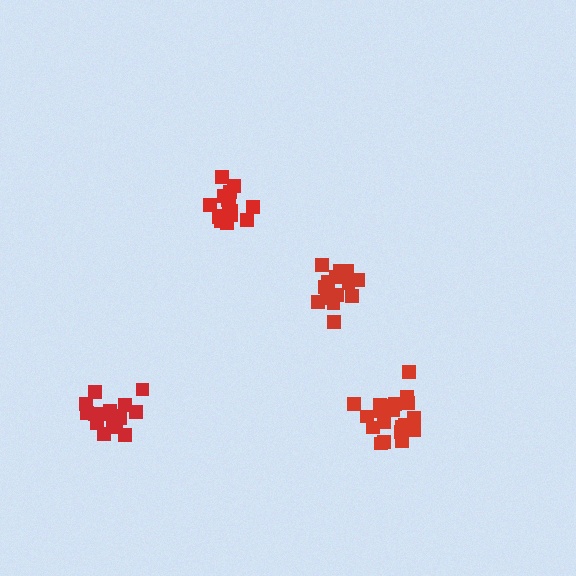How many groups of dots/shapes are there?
There are 4 groups.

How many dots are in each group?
Group 1: 21 dots, Group 2: 17 dots, Group 3: 15 dots, Group 4: 16 dots (69 total).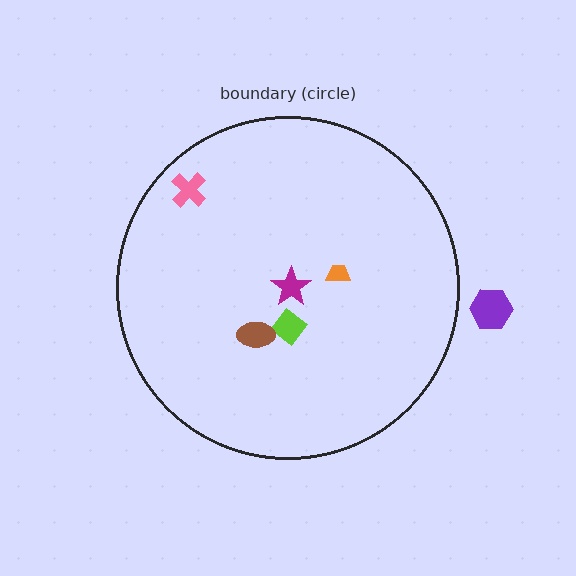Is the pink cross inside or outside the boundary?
Inside.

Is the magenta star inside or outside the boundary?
Inside.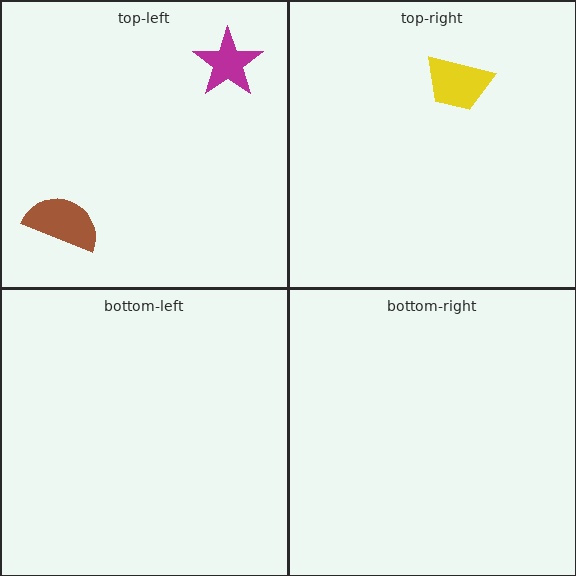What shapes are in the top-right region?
The yellow trapezoid.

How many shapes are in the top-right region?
1.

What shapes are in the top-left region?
The magenta star, the brown semicircle.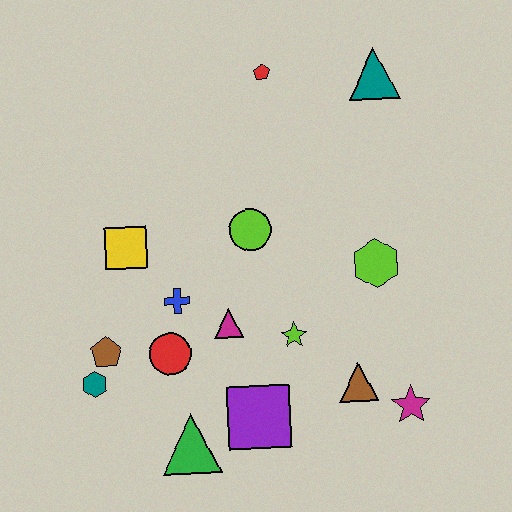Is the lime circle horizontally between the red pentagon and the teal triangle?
No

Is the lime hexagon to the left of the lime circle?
No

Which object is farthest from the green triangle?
The teal triangle is farthest from the green triangle.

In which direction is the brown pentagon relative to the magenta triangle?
The brown pentagon is to the left of the magenta triangle.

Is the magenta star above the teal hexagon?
No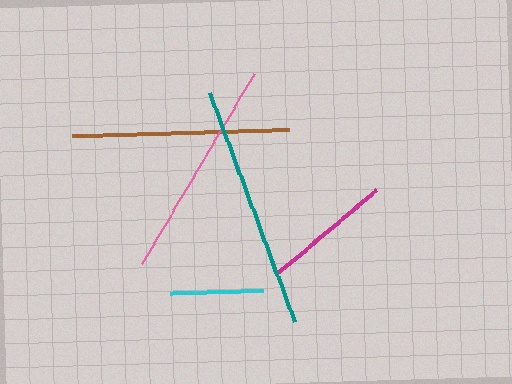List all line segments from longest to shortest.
From longest to shortest: teal, pink, brown, magenta, cyan.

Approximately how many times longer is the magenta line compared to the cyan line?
The magenta line is approximately 1.4 times the length of the cyan line.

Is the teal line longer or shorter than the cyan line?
The teal line is longer than the cyan line.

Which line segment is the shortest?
The cyan line is the shortest at approximately 93 pixels.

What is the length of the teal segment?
The teal segment is approximately 244 pixels long.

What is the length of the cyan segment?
The cyan segment is approximately 93 pixels long.